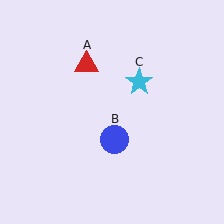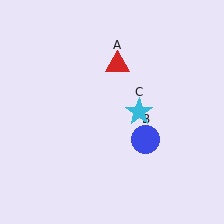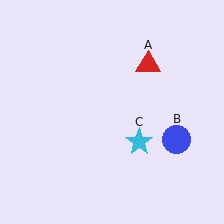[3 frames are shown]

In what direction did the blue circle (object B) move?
The blue circle (object B) moved right.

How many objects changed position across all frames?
3 objects changed position: red triangle (object A), blue circle (object B), cyan star (object C).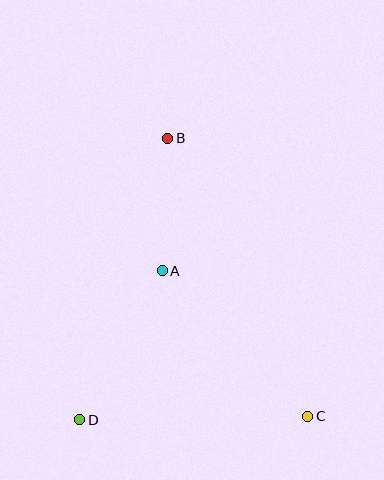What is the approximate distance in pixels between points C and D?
The distance between C and D is approximately 228 pixels.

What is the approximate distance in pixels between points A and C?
The distance between A and C is approximately 206 pixels.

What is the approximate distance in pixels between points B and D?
The distance between B and D is approximately 295 pixels.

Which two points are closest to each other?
Points A and B are closest to each other.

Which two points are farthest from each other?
Points B and C are farthest from each other.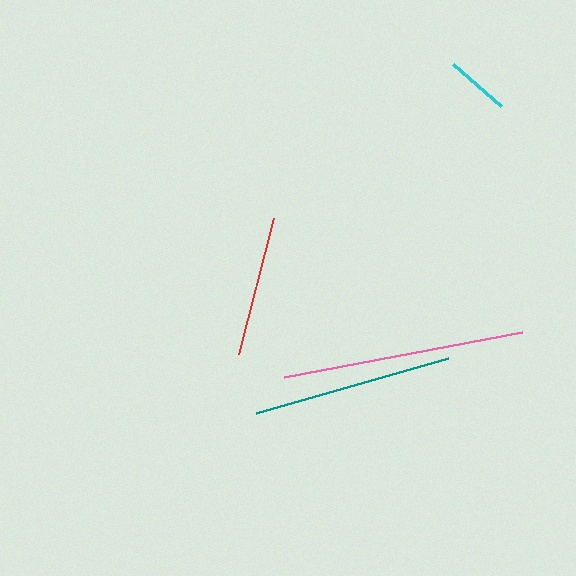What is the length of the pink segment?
The pink segment is approximately 242 pixels long.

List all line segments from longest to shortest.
From longest to shortest: pink, teal, red, cyan.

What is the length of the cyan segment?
The cyan segment is approximately 64 pixels long.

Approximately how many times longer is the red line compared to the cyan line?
The red line is approximately 2.2 times the length of the cyan line.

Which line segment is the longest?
The pink line is the longest at approximately 242 pixels.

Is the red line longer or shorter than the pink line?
The pink line is longer than the red line.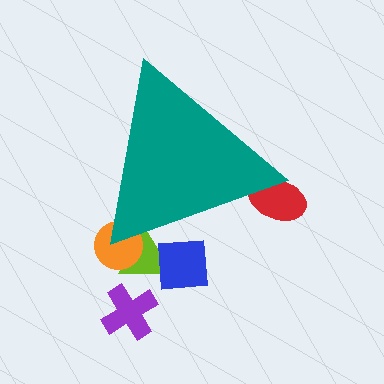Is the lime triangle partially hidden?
Yes, the lime triangle is partially hidden behind the teal triangle.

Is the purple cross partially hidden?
No, the purple cross is fully visible.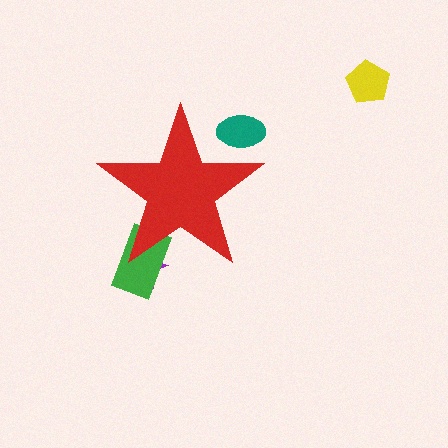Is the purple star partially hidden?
Yes, the purple star is partially hidden behind the red star.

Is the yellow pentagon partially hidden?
No, the yellow pentagon is fully visible.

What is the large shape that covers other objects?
A red star.